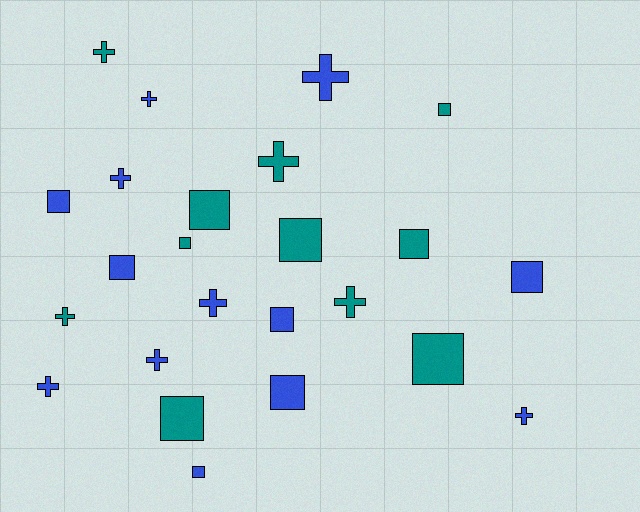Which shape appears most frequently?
Square, with 13 objects.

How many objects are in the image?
There are 24 objects.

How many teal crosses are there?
There are 4 teal crosses.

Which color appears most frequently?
Blue, with 13 objects.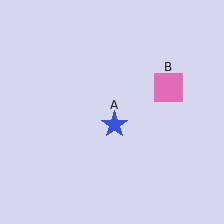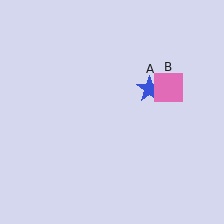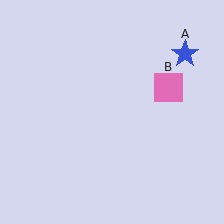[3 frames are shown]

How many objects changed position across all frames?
1 object changed position: blue star (object A).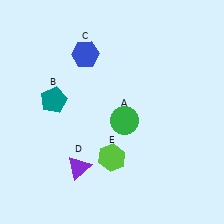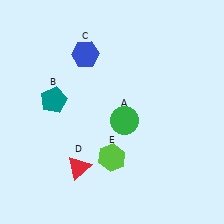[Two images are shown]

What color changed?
The triangle (D) changed from purple in Image 1 to red in Image 2.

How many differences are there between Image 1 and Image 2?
There is 1 difference between the two images.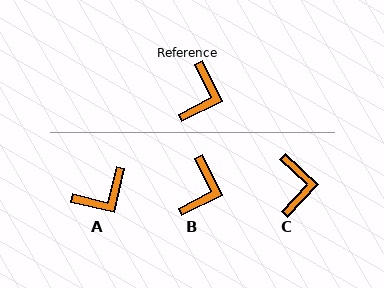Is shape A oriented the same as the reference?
No, it is off by about 40 degrees.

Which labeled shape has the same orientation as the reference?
B.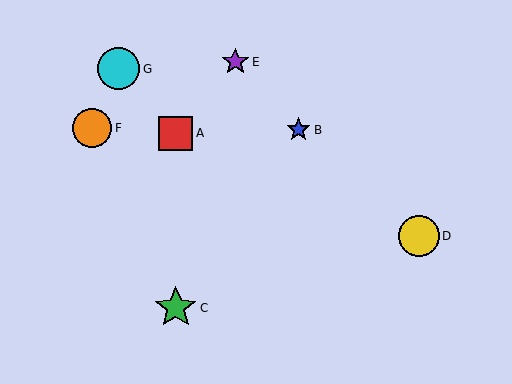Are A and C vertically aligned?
Yes, both are at x≈176.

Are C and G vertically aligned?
No, C is at x≈176 and G is at x≈119.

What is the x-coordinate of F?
Object F is at x≈92.